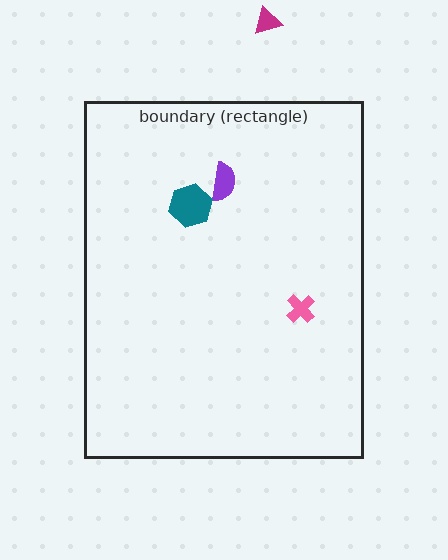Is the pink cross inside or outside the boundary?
Inside.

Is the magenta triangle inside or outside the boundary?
Outside.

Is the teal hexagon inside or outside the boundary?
Inside.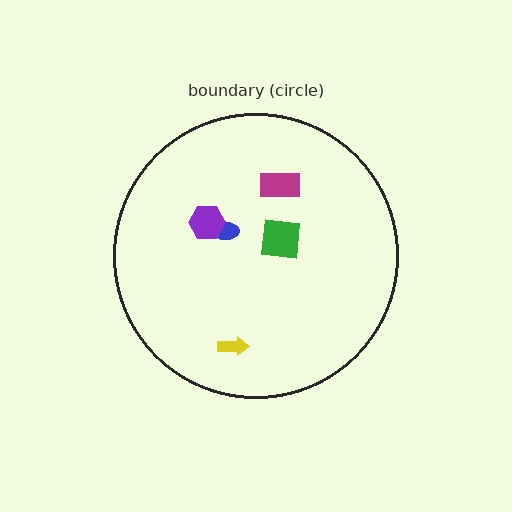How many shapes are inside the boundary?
5 inside, 0 outside.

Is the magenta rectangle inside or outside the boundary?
Inside.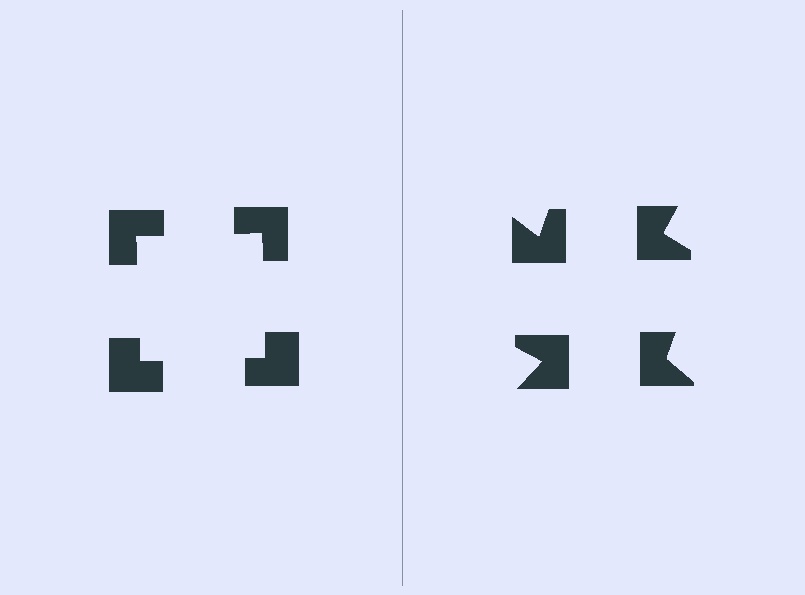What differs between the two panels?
The notched squares are positioned identically on both sides; only the wedge orientations differ. On the left they align to a square; on the right they are misaligned.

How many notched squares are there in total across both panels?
8 — 4 on each side.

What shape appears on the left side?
An illusory square.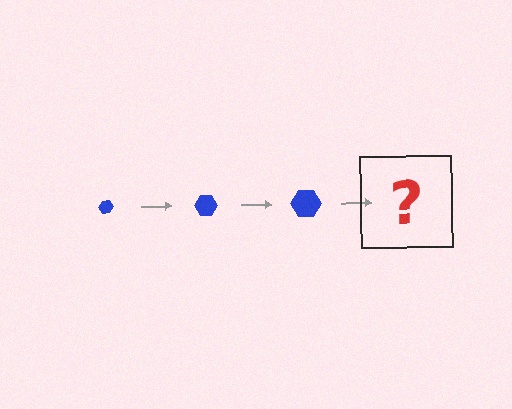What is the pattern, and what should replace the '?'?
The pattern is that the hexagon gets progressively larger each step. The '?' should be a blue hexagon, larger than the previous one.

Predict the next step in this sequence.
The next step is a blue hexagon, larger than the previous one.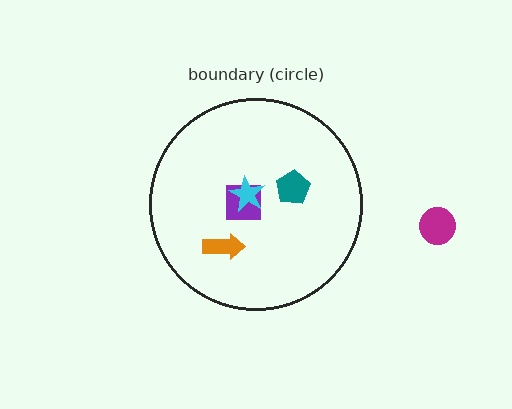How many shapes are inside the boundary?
4 inside, 1 outside.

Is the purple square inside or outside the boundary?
Inside.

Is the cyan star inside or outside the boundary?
Inside.